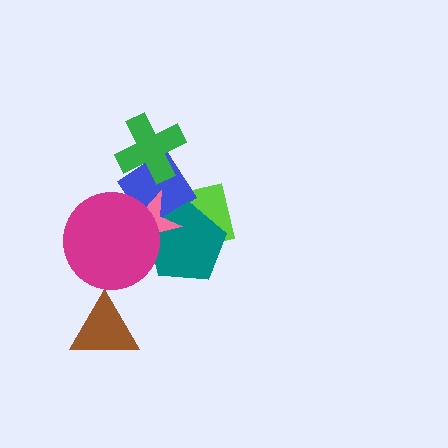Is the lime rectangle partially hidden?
Yes, it is partially covered by another shape.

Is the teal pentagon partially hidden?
Yes, it is partially covered by another shape.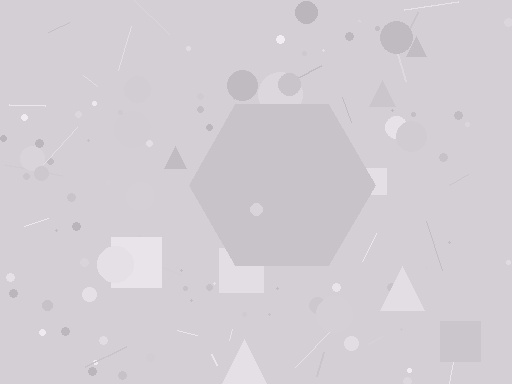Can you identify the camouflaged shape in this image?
The camouflaged shape is a hexagon.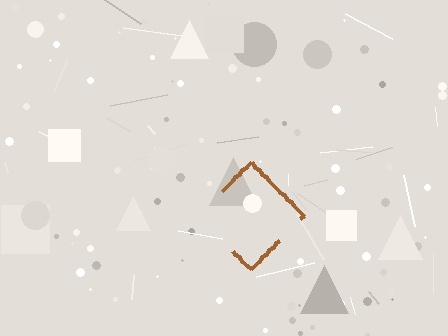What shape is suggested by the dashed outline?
The dashed outline suggests a diamond.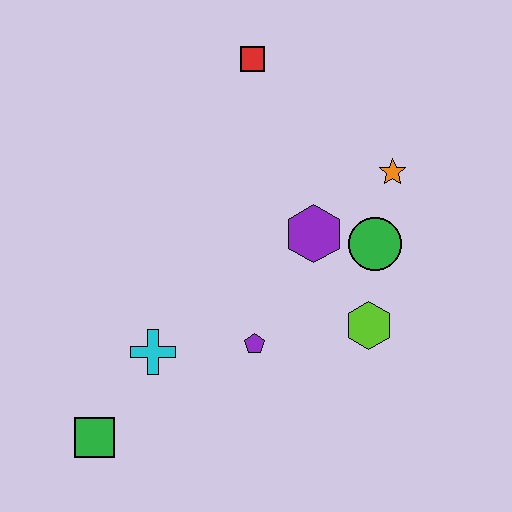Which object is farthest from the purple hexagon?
The green square is farthest from the purple hexagon.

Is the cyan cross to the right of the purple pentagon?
No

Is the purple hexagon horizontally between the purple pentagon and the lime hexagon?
Yes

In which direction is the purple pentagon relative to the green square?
The purple pentagon is to the right of the green square.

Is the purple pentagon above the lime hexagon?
No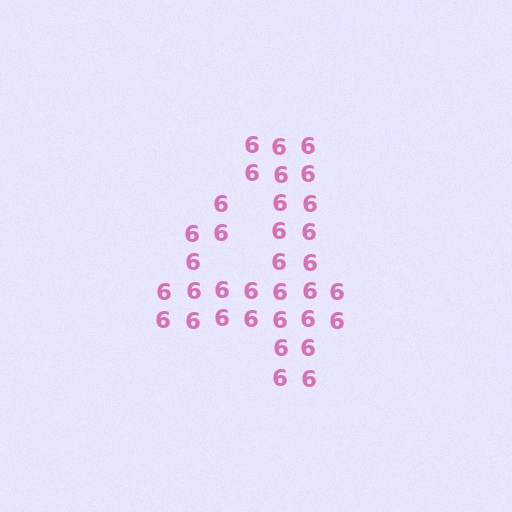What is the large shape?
The large shape is the digit 4.